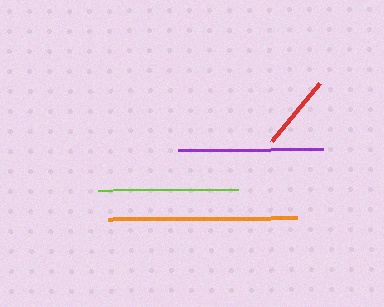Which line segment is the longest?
The orange line is the longest at approximately 189 pixels.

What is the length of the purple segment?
The purple segment is approximately 145 pixels long.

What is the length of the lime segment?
The lime segment is approximately 139 pixels long.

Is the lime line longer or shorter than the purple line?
The purple line is longer than the lime line.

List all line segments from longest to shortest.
From longest to shortest: orange, purple, lime, red.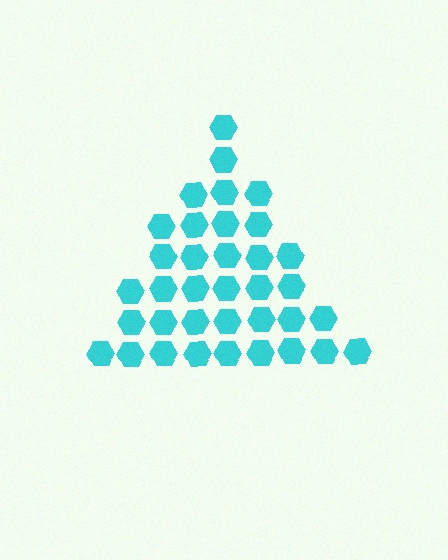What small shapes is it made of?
It is made of small hexagons.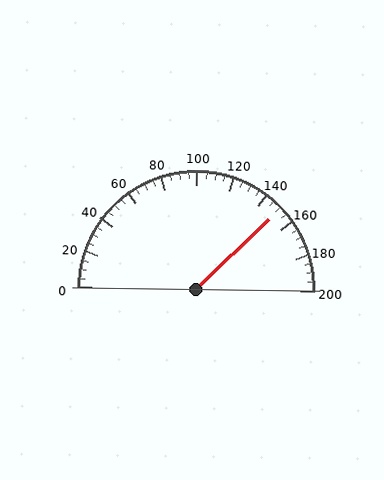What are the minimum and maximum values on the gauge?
The gauge ranges from 0 to 200.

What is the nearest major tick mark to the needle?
The nearest major tick mark is 160.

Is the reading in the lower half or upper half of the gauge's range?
The reading is in the upper half of the range (0 to 200).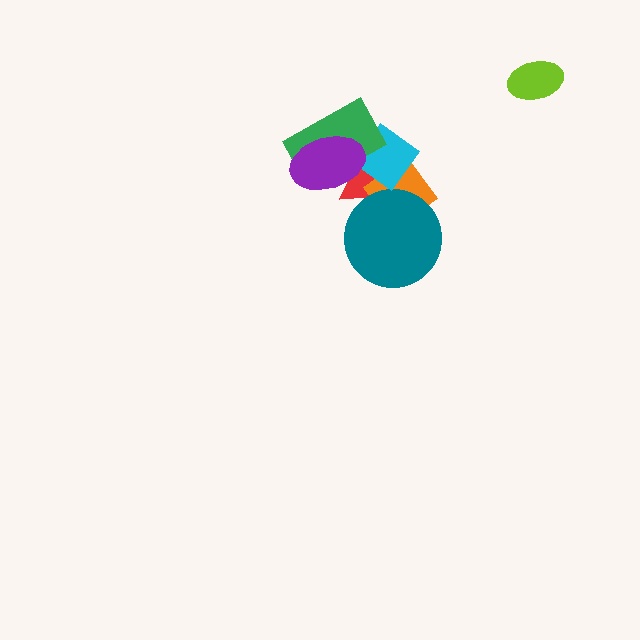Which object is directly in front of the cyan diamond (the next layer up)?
The green rectangle is directly in front of the cyan diamond.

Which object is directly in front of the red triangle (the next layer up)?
The orange diamond is directly in front of the red triangle.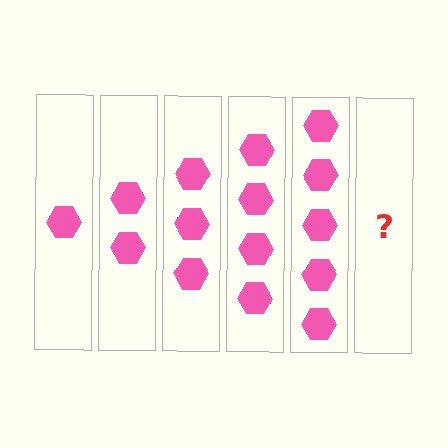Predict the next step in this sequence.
The next step is 6 hexagons.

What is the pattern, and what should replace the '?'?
The pattern is that each step adds one more hexagon. The '?' should be 6 hexagons.